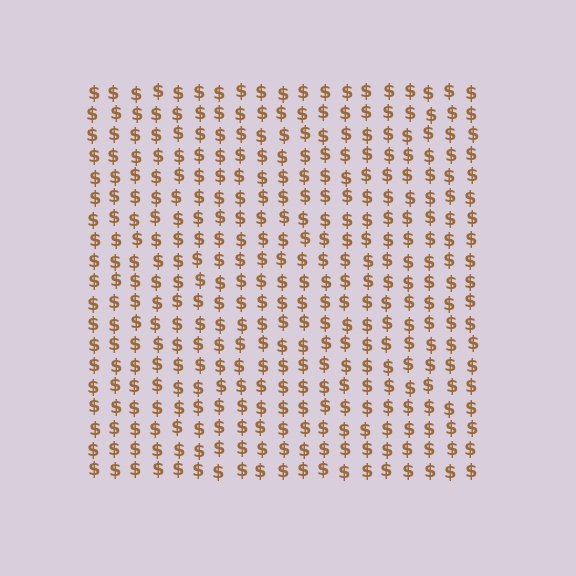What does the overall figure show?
The overall figure shows a square.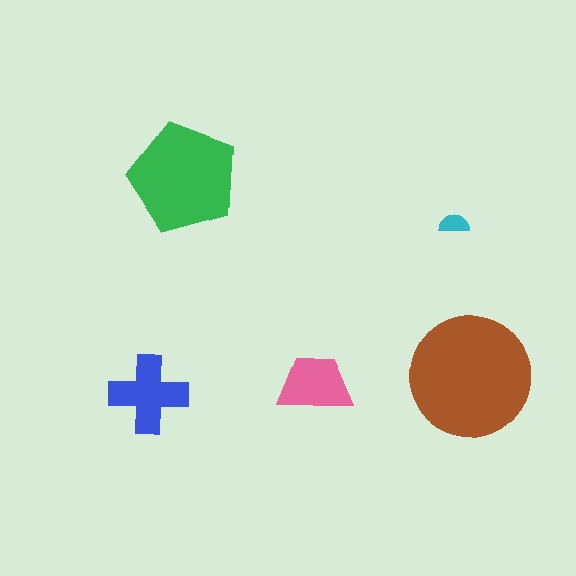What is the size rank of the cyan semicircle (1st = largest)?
5th.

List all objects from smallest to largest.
The cyan semicircle, the pink trapezoid, the blue cross, the green pentagon, the brown circle.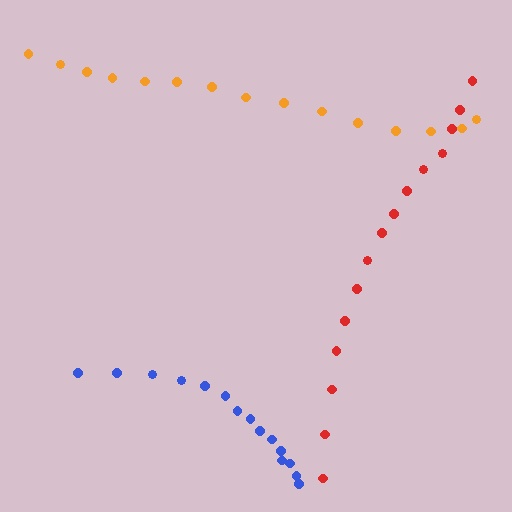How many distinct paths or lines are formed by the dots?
There are 3 distinct paths.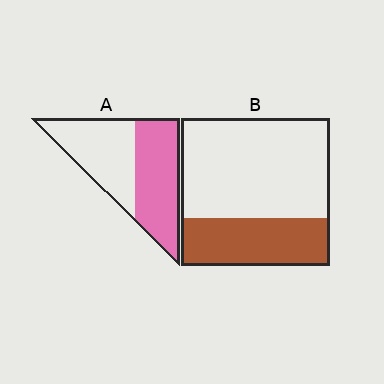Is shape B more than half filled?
No.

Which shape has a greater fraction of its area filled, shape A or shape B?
Shape A.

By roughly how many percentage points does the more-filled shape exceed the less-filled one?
By roughly 20 percentage points (A over B).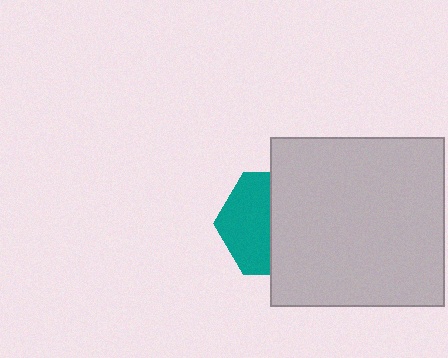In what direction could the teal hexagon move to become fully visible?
The teal hexagon could move left. That would shift it out from behind the light gray rectangle entirely.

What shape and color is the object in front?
The object in front is a light gray rectangle.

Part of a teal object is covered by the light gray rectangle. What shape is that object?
It is a hexagon.